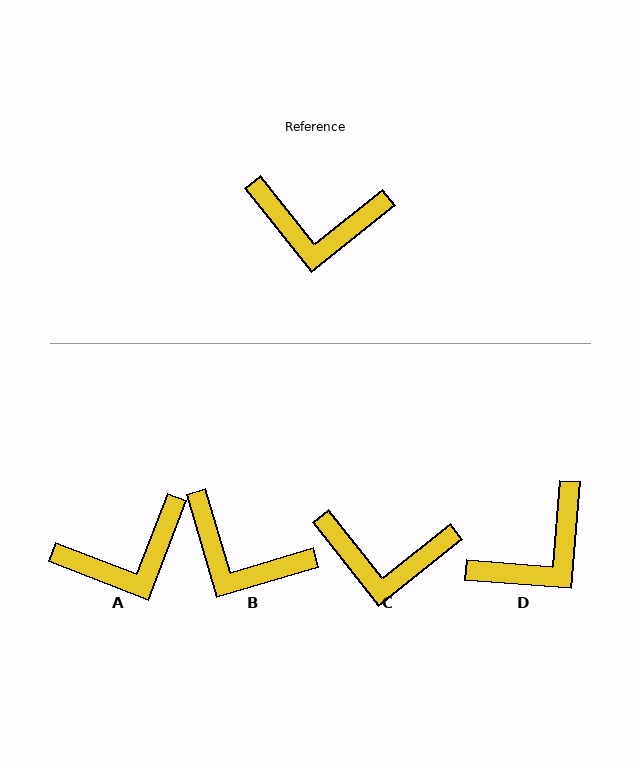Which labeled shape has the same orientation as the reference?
C.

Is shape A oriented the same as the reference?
No, it is off by about 30 degrees.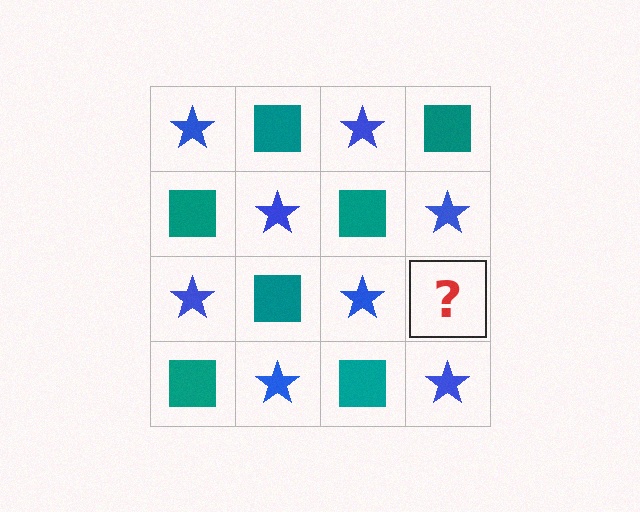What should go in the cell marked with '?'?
The missing cell should contain a teal square.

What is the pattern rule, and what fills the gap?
The rule is that it alternates blue star and teal square in a checkerboard pattern. The gap should be filled with a teal square.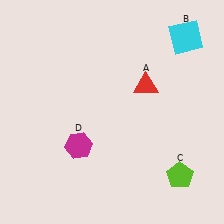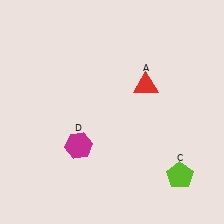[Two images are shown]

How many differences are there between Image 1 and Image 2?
There is 1 difference between the two images.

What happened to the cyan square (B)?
The cyan square (B) was removed in Image 2. It was in the top-right area of Image 1.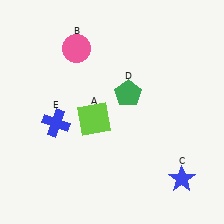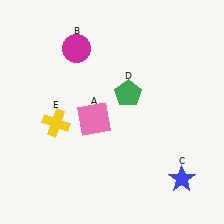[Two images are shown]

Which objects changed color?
A changed from lime to pink. B changed from pink to magenta. E changed from blue to yellow.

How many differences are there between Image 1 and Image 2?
There are 3 differences between the two images.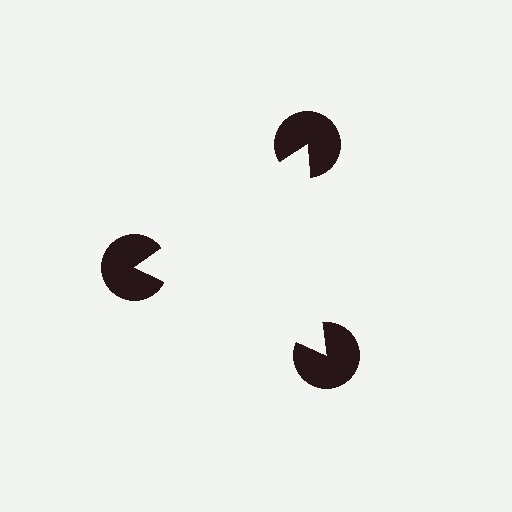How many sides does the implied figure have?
3 sides.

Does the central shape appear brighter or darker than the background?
It typically appears slightly brighter than the background, even though no actual brightness change is drawn.